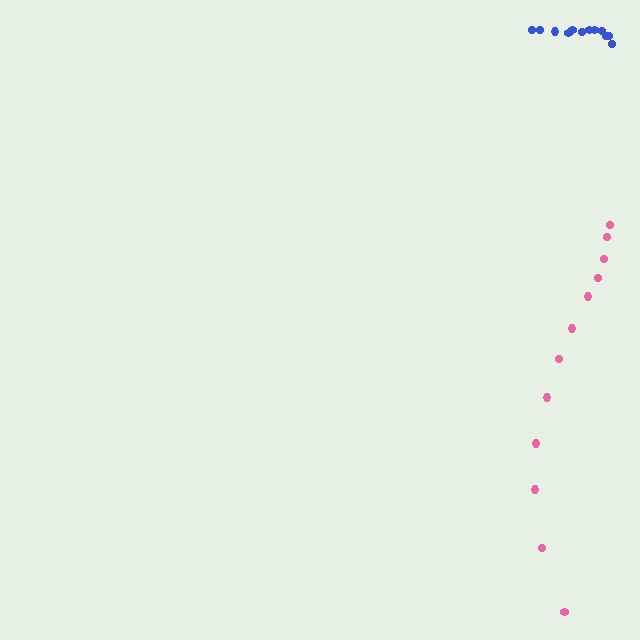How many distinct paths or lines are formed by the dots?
There are 2 distinct paths.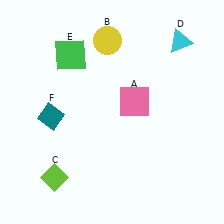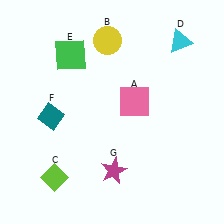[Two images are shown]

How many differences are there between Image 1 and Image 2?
There is 1 difference between the two images.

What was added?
A magenta star (G) was added in Image 2.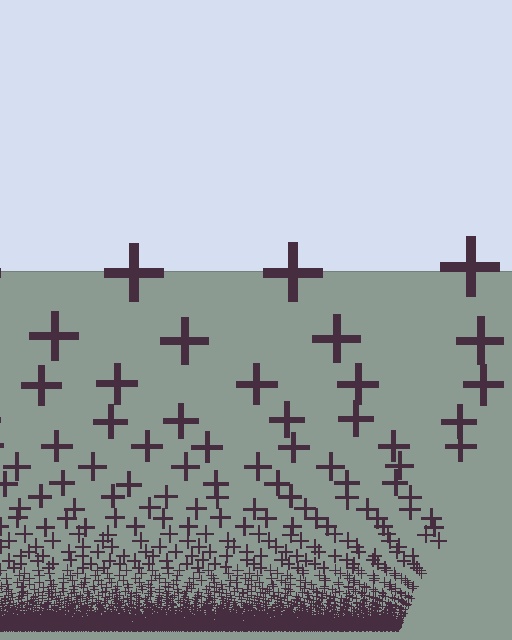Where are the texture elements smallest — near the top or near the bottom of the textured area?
Near the bottom.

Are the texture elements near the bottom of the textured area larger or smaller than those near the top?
Smaller. The gradient is inverted — elements near the bottom are smaller and denser.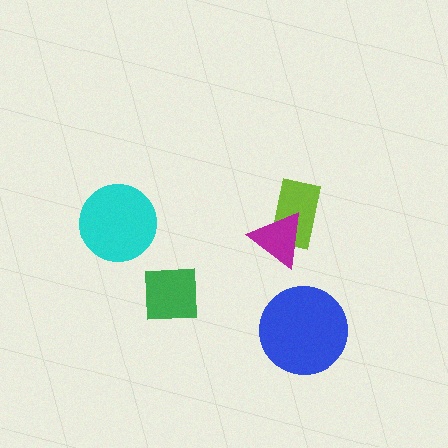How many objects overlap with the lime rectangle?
1 object overlaps with the lime rectangle.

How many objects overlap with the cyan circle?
0 objects overlap with the cyan circle.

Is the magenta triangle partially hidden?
No, no other shape covers it.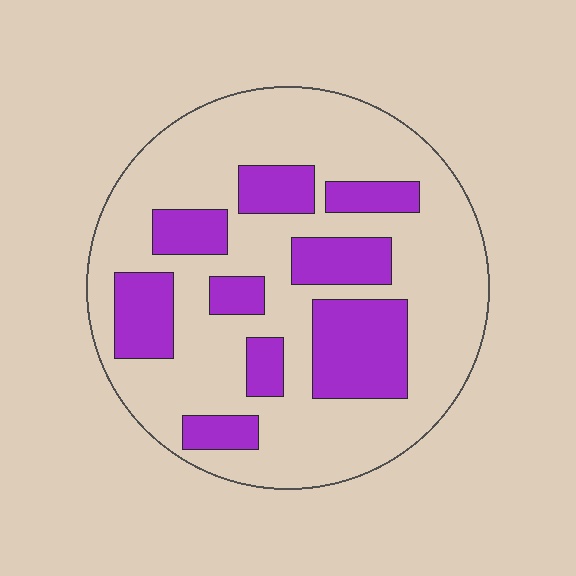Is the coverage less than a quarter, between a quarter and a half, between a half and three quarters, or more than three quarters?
Between a quarter and a half.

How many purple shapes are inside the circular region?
9.